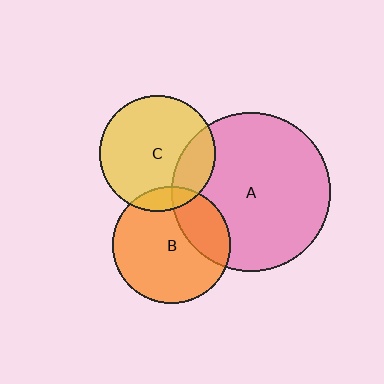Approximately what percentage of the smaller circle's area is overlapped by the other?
Approximately 10%.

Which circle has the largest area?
Circle A (pink).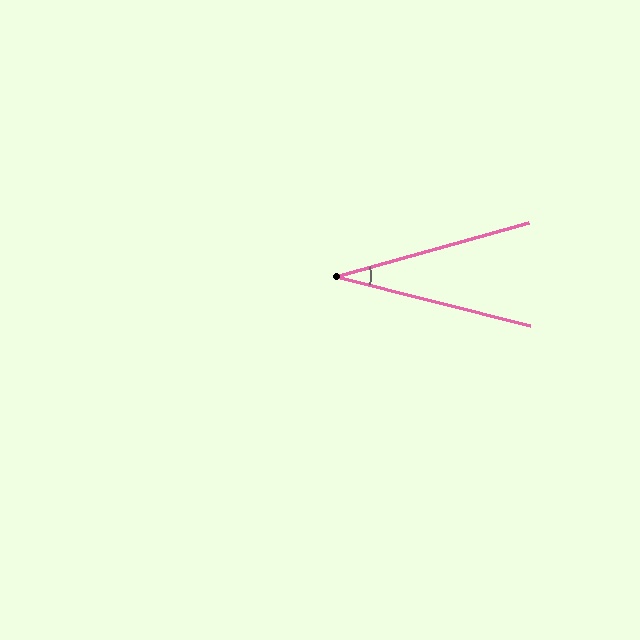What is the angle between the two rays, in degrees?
Approximately 30 degrees.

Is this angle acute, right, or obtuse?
It is acute.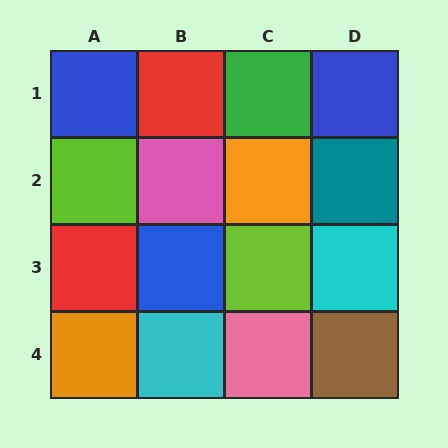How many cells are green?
1 cell is green.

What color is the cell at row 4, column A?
Orange.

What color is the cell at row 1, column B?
Red.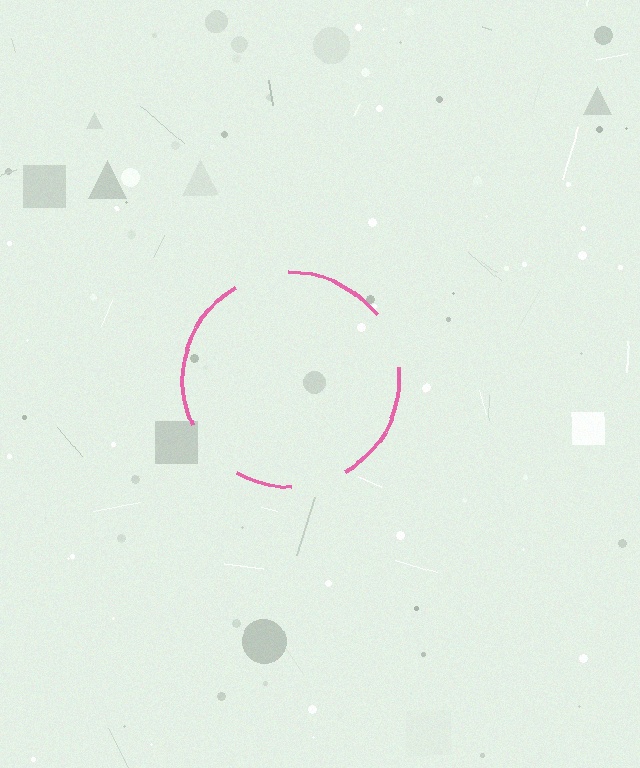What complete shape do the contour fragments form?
The contour fragments form a circle.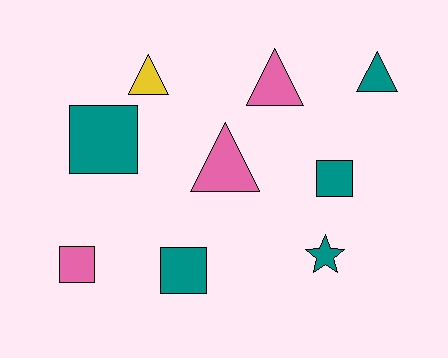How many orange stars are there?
There are no orange stars.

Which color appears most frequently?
Teal, with 5 objects.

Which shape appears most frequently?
Square, with 4 objects.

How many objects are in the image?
There are 9 objects.